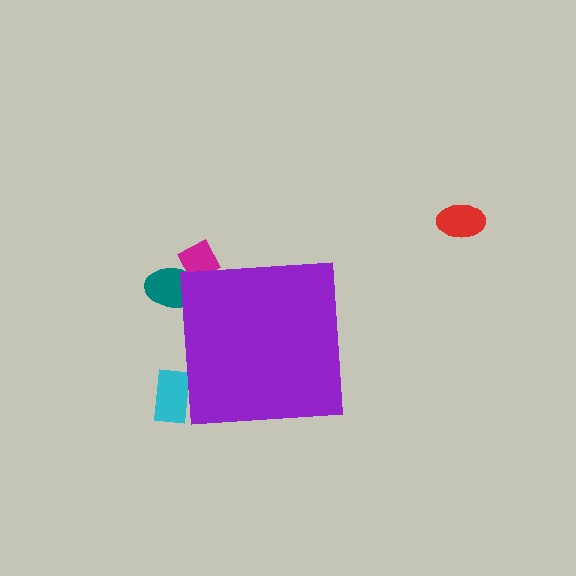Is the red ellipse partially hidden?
No, the red ellipse is fully visible.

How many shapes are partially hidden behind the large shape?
3 shapes are partially hidden.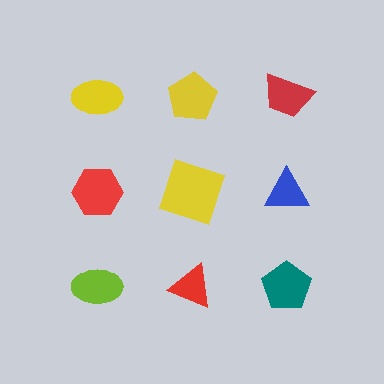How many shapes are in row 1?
3 shapes.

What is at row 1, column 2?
A yellow pentagon.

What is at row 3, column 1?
A lime ellipse.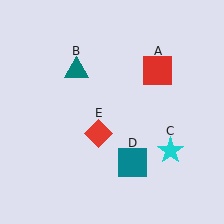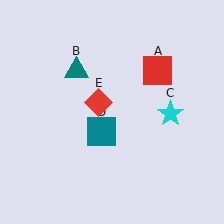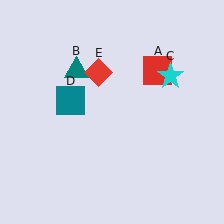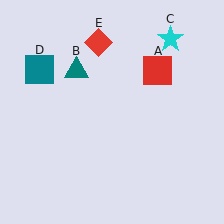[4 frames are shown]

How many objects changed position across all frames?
3 objects changed position: cyan star (object C), teal square (object D), red diamond (object E).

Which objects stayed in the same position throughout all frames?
Red square (object A) and teal triangle (object B) remained stationary.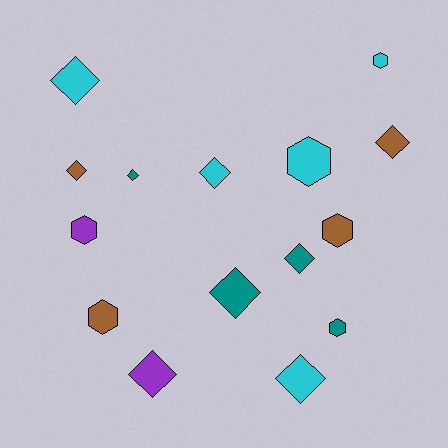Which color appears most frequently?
Cyan, with 5 objects.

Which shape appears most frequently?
Diamond, with 9 objects.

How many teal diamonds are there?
There are 3 teal diamonds.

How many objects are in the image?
There are 15 objects.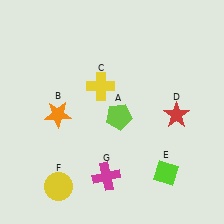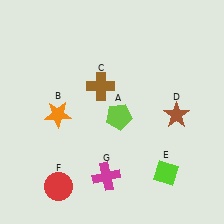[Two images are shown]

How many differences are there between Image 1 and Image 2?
There are 3 differences between the two images.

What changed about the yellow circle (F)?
In Image 1, F is yellow. In Image 2, it changed to red.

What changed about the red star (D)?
In Image 1, D is red. In Image 2, it changed to brown.